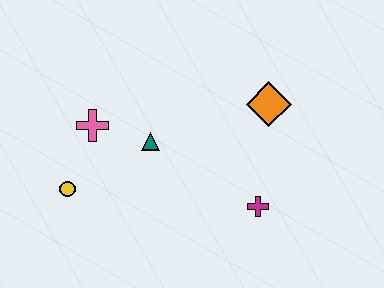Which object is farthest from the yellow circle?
The orange diamond is farthest from the yellow circle.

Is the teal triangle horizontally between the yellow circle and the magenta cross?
Yes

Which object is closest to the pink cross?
The teal triangle is closest to the pink cross.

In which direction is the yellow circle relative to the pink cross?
The yellow circle is below the pink cross.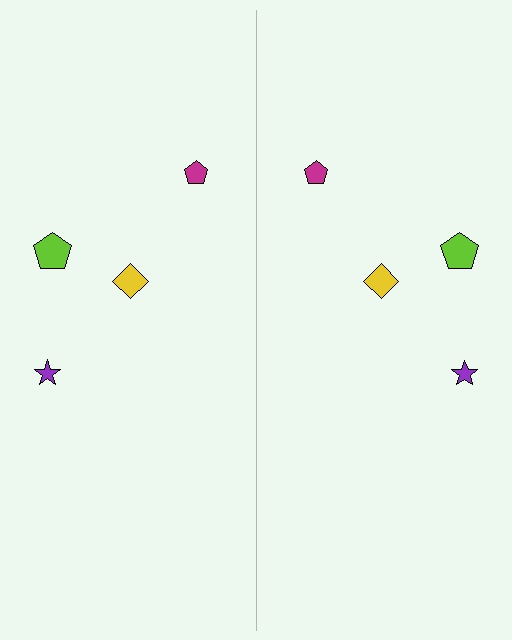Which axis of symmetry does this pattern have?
The pattern has a vertical axis of symmetry running through the center of the image.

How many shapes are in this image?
There are 8 shapes in this image.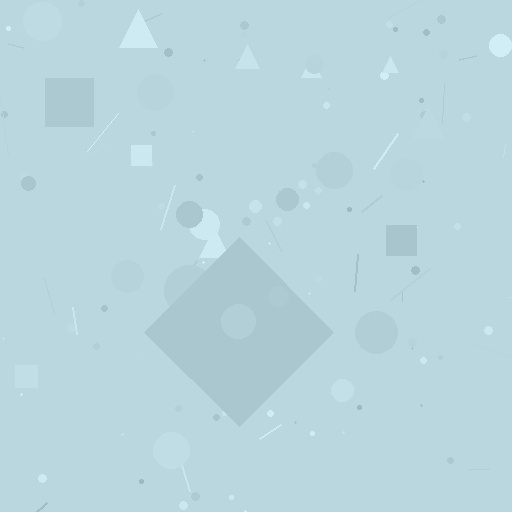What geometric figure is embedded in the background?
A diamond is embedded in the background.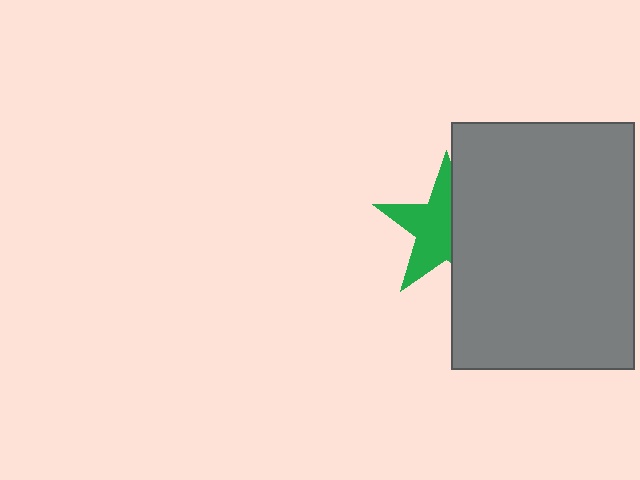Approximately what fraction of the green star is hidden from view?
Roughly 42% of the green star is hidden behind the gray rectangle.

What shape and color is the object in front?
The object in front is a gray rectangle.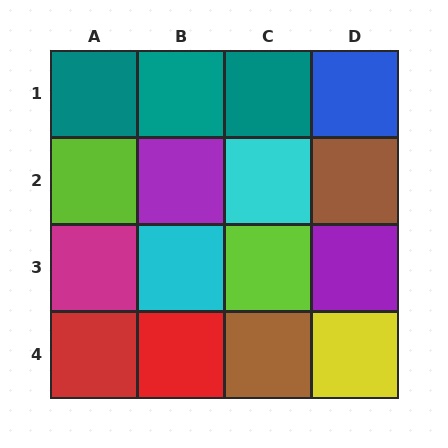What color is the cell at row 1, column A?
Teal.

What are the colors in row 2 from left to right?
Lime, purple, cyan, brown.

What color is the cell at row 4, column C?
Brown.